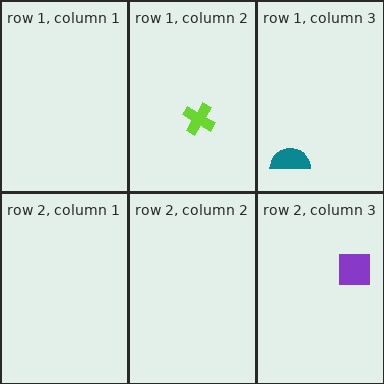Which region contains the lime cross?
The row 1, column 2 region.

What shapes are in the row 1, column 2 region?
The lime cross.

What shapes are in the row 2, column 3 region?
The purple square.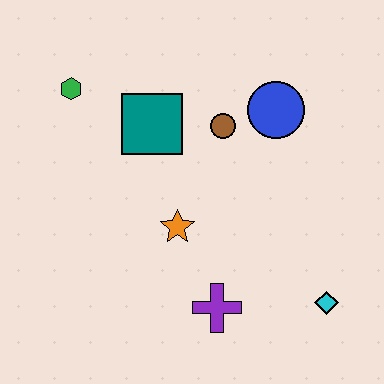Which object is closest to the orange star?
The purple cross is closest to the orange star.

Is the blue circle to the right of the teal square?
Yes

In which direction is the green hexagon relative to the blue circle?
The green hexagon is to the left of the blue circle.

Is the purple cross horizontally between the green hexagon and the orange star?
No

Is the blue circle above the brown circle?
Yes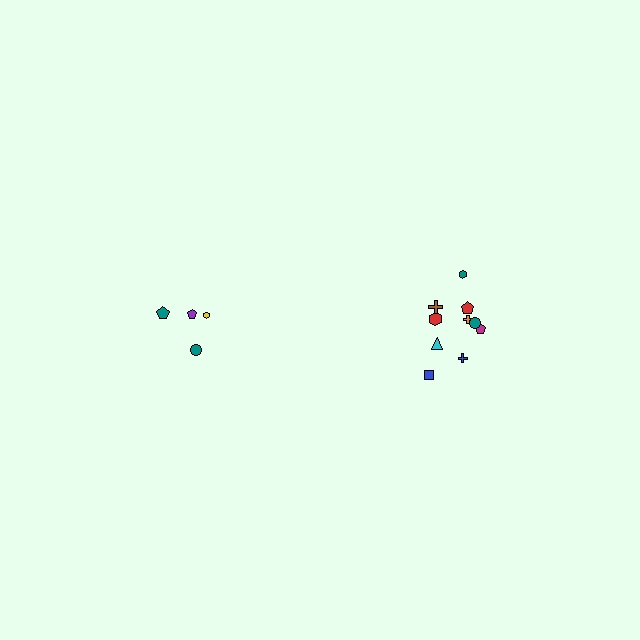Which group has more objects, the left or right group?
The right group.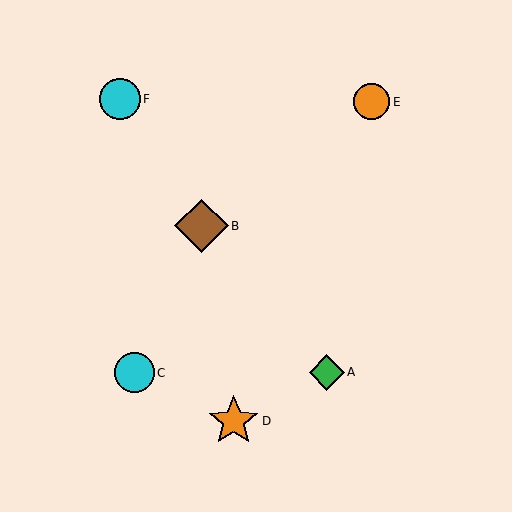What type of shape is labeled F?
Shape F is a cyan circle.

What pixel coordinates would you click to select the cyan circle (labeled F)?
Click at (120, 99) to select the cyan circle F.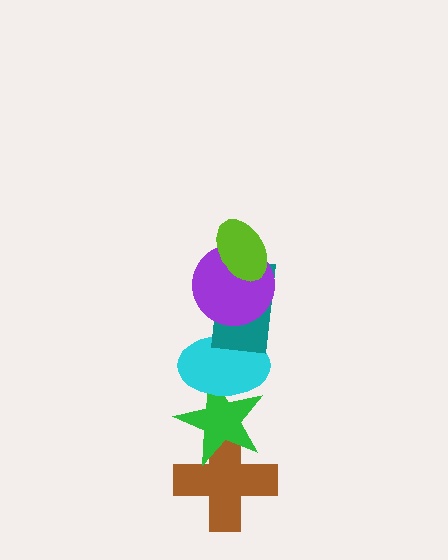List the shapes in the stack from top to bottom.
From top to bottom: the lime ellipse, the purple circle, the teal rectangle, the cyan ellipse, the green star, the brown cross.